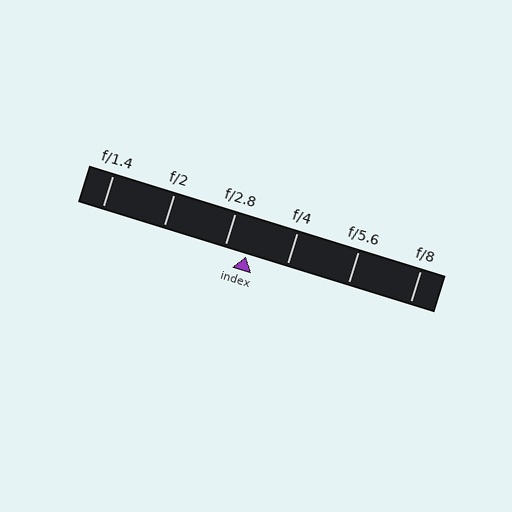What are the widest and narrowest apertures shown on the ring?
The widest aperture shown is f/1.4 and the narrowest is f/8.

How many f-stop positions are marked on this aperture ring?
There are 6 f-stop positions marked.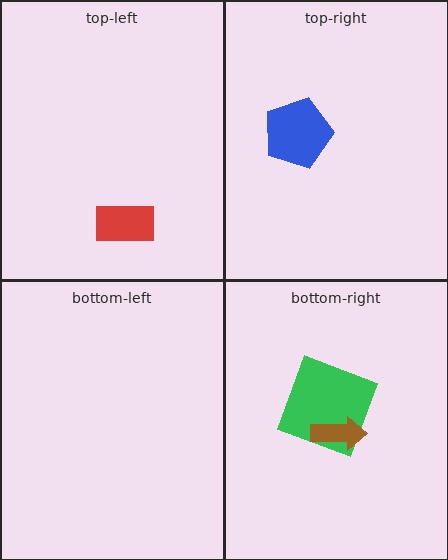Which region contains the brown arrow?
The bottom-right region.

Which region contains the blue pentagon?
The top-right region.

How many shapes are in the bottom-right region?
2.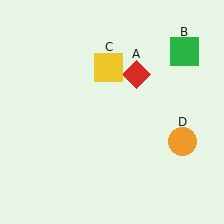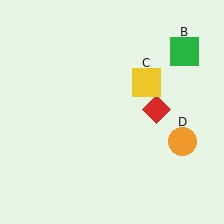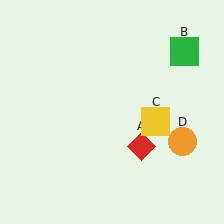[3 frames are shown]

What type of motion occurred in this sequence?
The red diamond (object A), yellow square (object C) rotated clockwise around the center of the scene.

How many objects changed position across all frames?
2 objects changed position: red diamond (object A), yellow square (object C).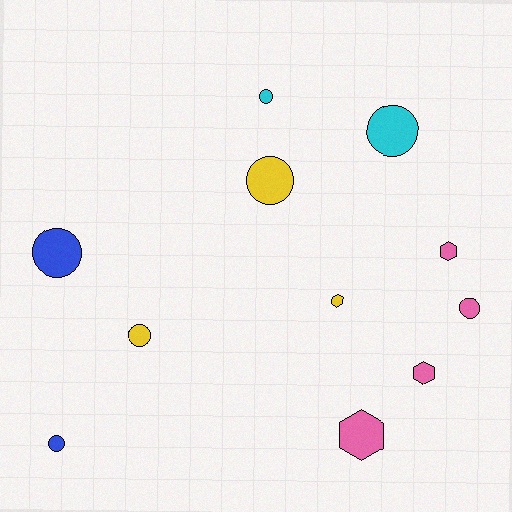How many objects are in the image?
There are 11 objects.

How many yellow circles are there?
There are 2 yellow circles.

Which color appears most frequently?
Pink, with 4 objects.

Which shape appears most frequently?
Circle, with 7 objects.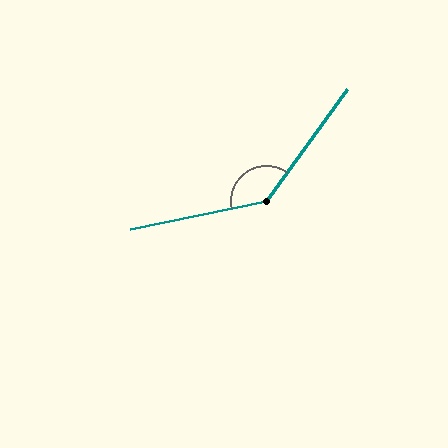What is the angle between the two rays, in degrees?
Approximately 137 degrees.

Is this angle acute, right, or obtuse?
It is obtuse.